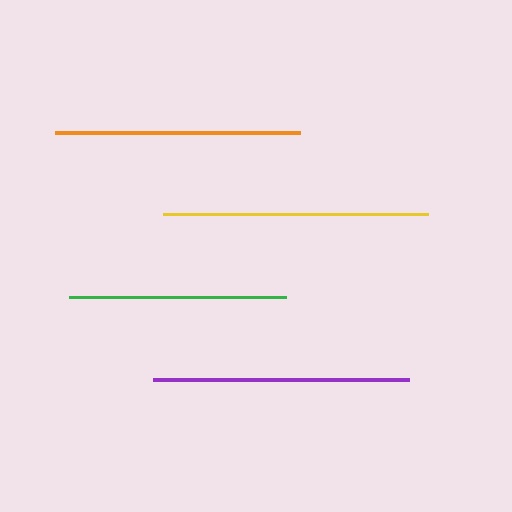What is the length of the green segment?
The green segment is approximately 217 pixels long.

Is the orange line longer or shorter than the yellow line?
The yellow line is longer than the orange line.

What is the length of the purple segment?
The purple segment is approximately 256 pixels long.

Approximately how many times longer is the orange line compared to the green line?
The orange line is approximately 1.1 times the length of the green line.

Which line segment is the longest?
The yellow line is the longest at approximately 265 pixels.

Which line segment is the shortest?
The green line is the shortest at approximately 217 pixels.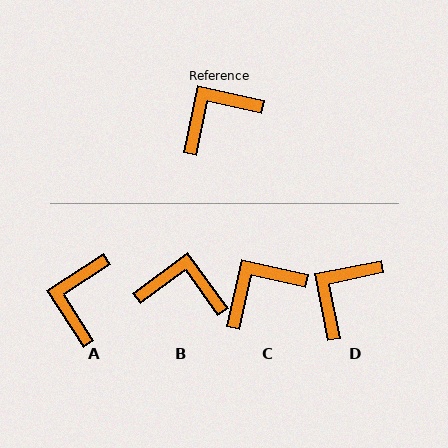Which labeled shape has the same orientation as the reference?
C.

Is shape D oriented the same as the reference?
No, it is off by about 24 degrees.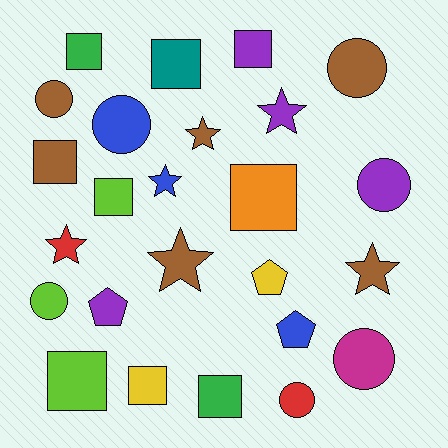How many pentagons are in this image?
There are 3 pentagons.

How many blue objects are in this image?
There are 3 blue objects.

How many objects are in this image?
There are 25 objects.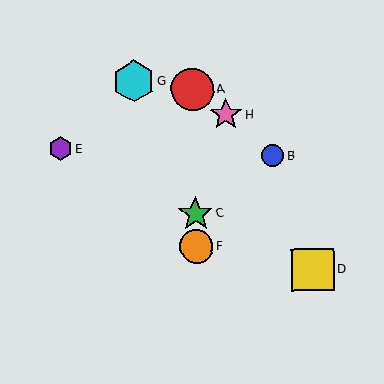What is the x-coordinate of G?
Object G is at x≈134.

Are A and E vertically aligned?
No, A is at x≈192 and E is at x≈61.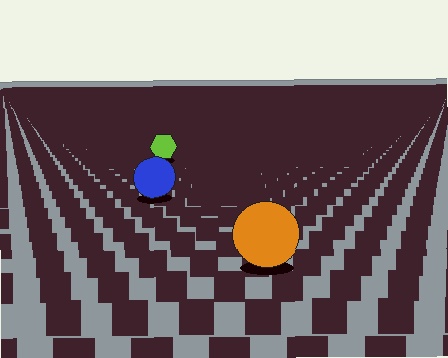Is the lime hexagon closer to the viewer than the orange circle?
No. The orange circle is closer — you can tell from the texture gradient: the ground texture is coarser near it.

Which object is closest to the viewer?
The orange circle is closest. The texture marks near it are larger and more spread out.